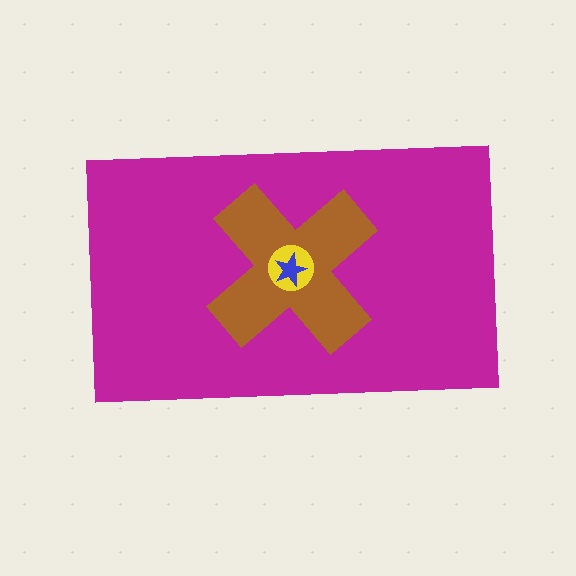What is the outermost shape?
The magenta rectangle.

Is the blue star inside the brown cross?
Yes.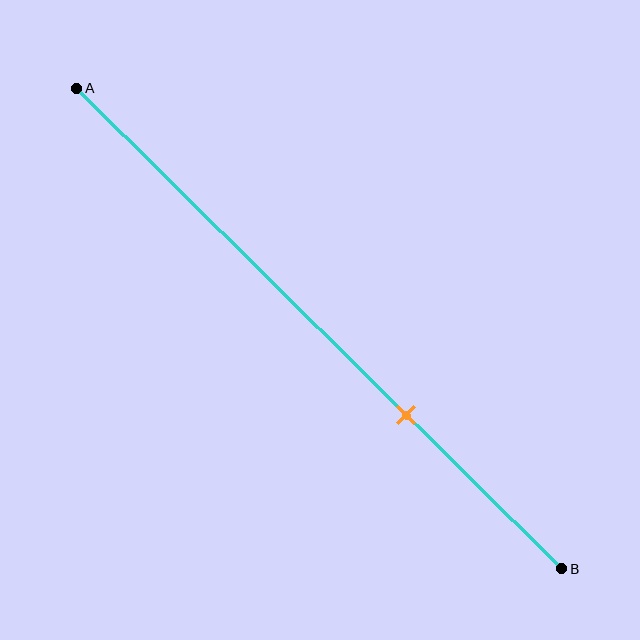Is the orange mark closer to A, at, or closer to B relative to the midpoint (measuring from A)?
The orange mark is closer to point B than the midpoint of segment AB.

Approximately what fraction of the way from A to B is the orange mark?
The orange mark is approximately 70% of the way from A to B.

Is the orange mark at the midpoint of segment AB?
No, the mark is at about 70% from A, not at the 50% midpoint.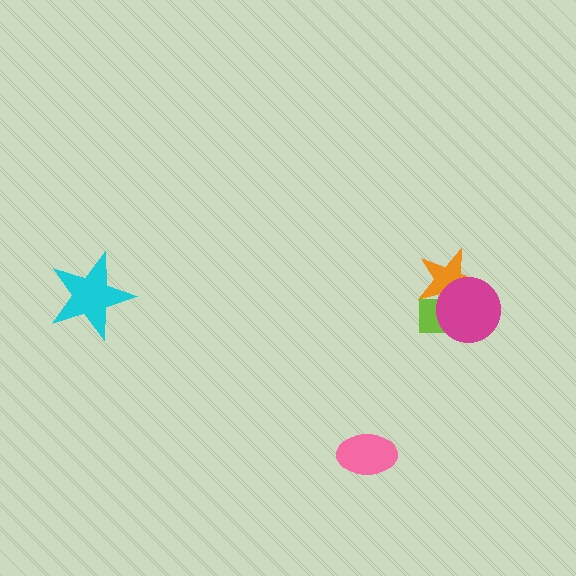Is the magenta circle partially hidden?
No, no other shape covers it.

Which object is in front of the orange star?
The magenta circle is in front of the orange star.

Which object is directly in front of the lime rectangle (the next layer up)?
The orange star is directly in front of the lime rectangle.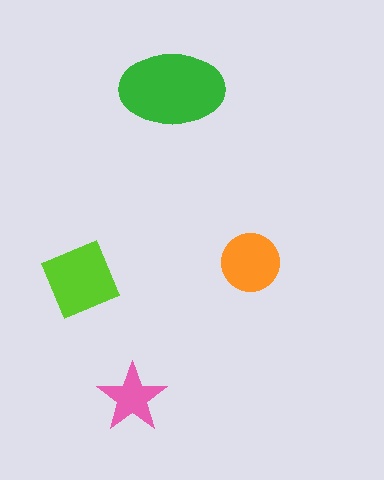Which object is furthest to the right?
The orange circle is rightmost.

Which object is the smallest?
The pink star.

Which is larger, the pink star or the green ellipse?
The green ellipse.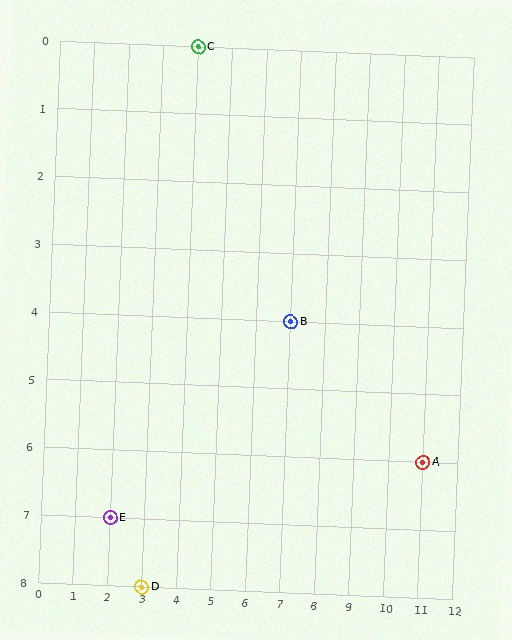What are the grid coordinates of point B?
Point B is at grid coordinates (7, 4).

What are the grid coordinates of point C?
Point C is at grid coordinates (4, 0).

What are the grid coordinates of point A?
Point A is at grid coordinates (11, 6).